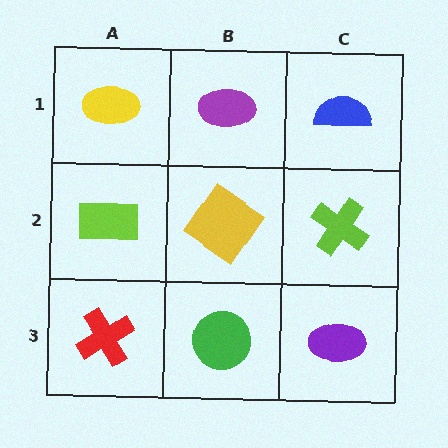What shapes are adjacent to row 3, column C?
A lime cross (row 2, column C), a green circle (row 3, column B).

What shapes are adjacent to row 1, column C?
A lime cross (row 2, column C), a purple ellipse (row 1, column B).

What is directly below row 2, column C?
A purple ellipse.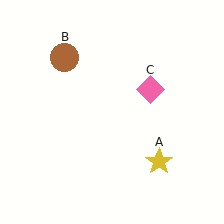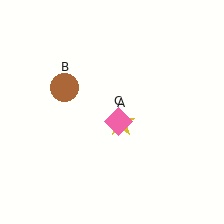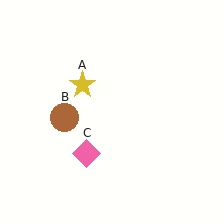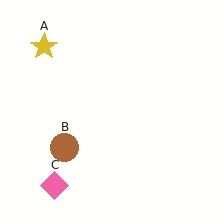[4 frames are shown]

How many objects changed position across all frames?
3 objects changed position: yellow star (object A), brown circle (object B), pink diamond (object C).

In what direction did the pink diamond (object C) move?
The pink diamond (object C) moved down and to the left.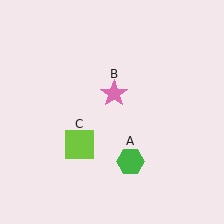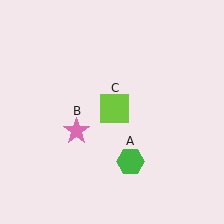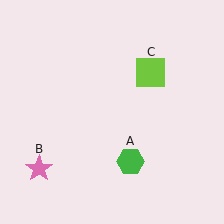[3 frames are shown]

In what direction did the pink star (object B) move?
The pink star (object B) moved down and to the left.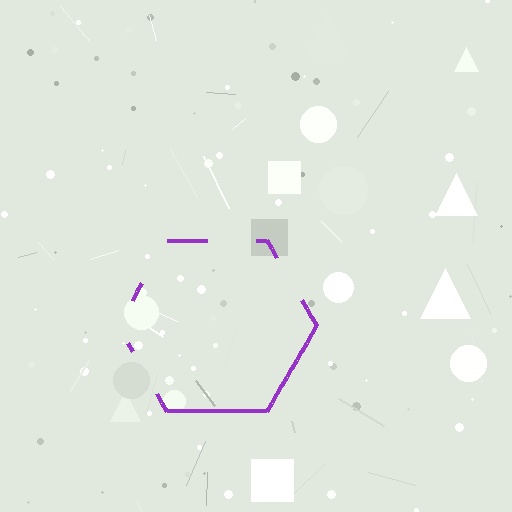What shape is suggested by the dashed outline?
The dashed outline suggests a hexagon.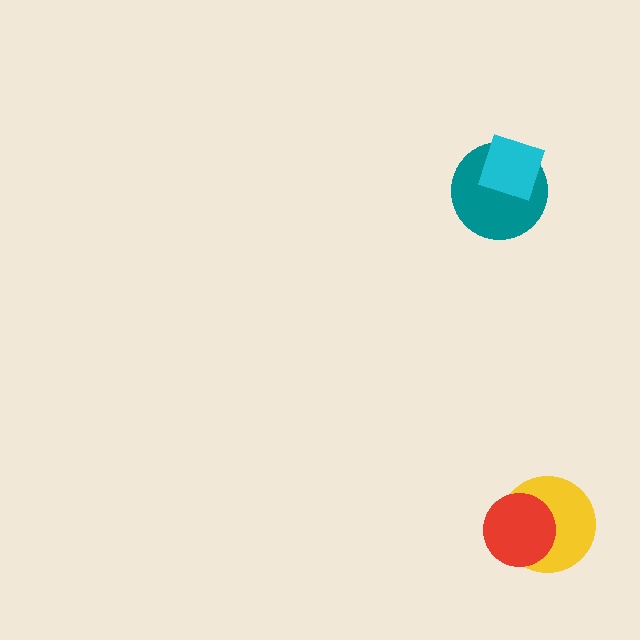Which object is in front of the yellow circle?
The red circle is in front of the yellow circle.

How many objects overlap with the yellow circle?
1 object overlaps with the yellow circle.